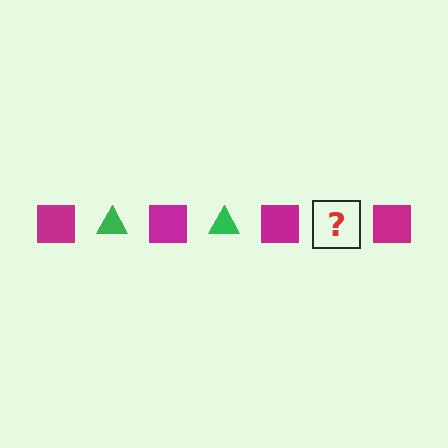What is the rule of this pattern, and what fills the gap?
The rule is that the pattern alternates between magenta square and green triangle. The gap should be filled with a green triangle.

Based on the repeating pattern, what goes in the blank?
The blank should be a green triangle.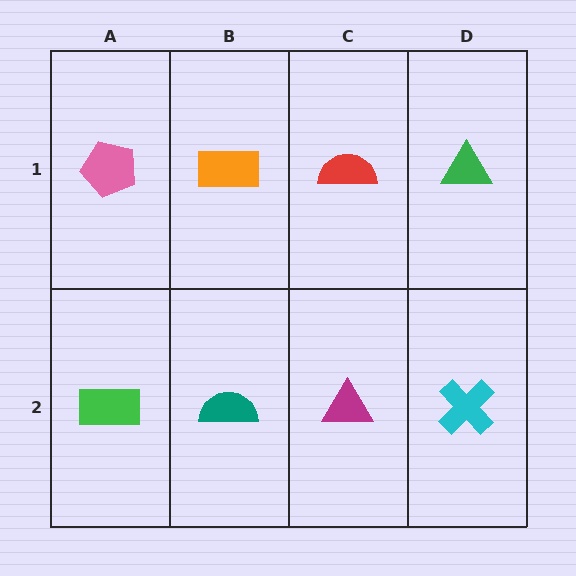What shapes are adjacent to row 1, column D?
A cyan cross (row 2, column D), a red semicircle (row 1, column C).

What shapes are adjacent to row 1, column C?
A magenta triangle (row 2, column C), an orange rectangle (row 1, column B), a green triangle (row 1, column D).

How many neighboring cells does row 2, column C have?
3.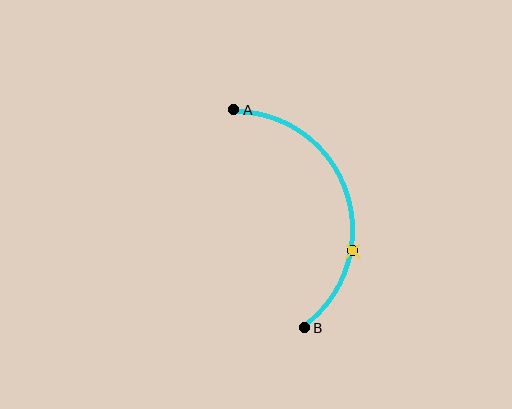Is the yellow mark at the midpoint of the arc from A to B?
No. The yellow mark lies on the arc but is closer to endpoint B. The arc midpoint would be at the point on the curve equidistant along the arc from both A and B.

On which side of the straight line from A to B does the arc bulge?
The arc bulges to the right of the straight line connecting A and B.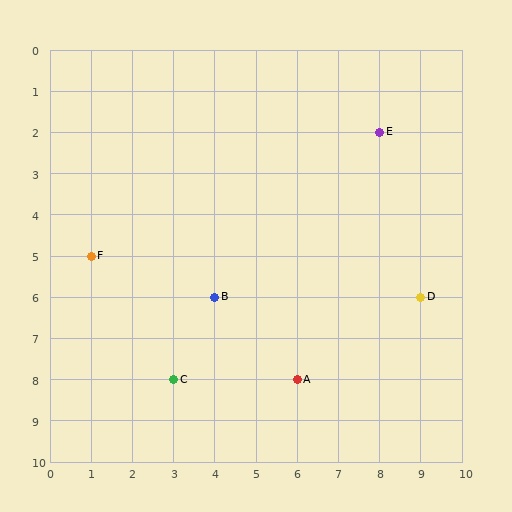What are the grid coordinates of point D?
Point D is at grid coordinates (9, 6).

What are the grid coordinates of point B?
Point B is at grid coordinates (4, 6).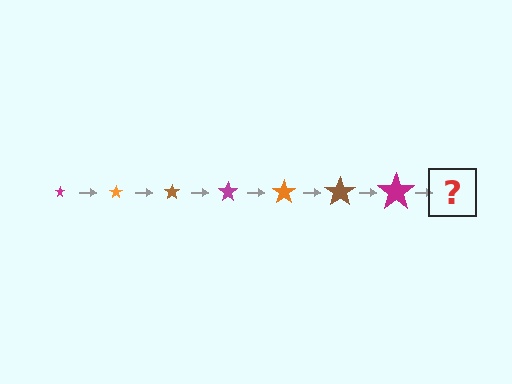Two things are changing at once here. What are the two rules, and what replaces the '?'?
The two rules are that the star grows larger each step and the color cycles through magenta, orange, and brown. The '?' should be an orange star, larger than the previous one.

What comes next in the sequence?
The next element should be an orange star, larger than the previous one.